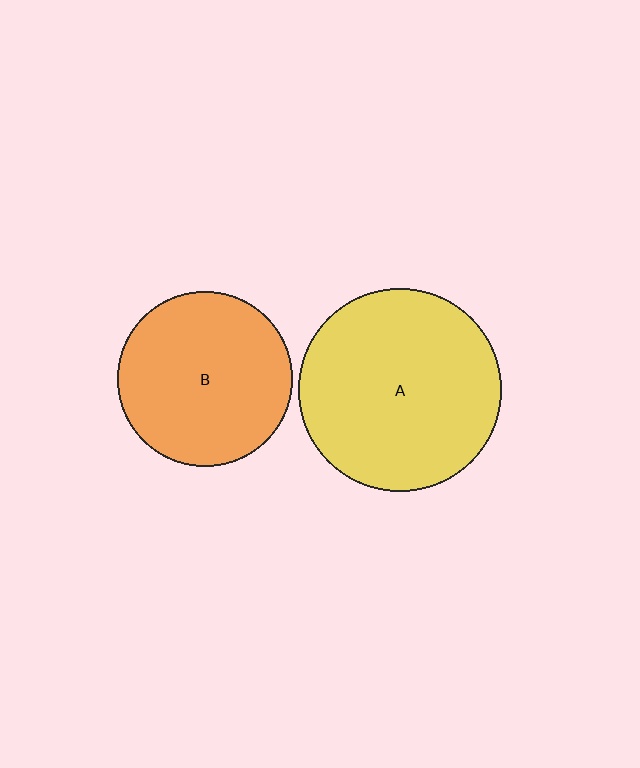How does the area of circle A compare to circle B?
Approximately 1.3 times.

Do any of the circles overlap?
No, none of the circles overlap.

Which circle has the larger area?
Circle A (yellow).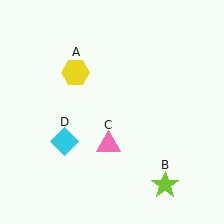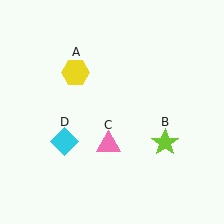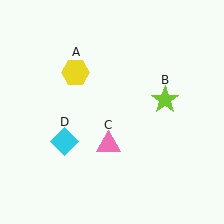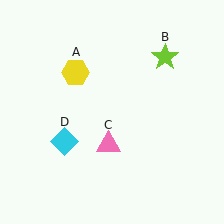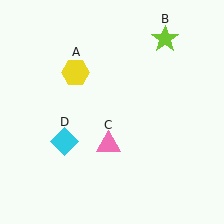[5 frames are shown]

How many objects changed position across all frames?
1 object changed position: lime star (object B).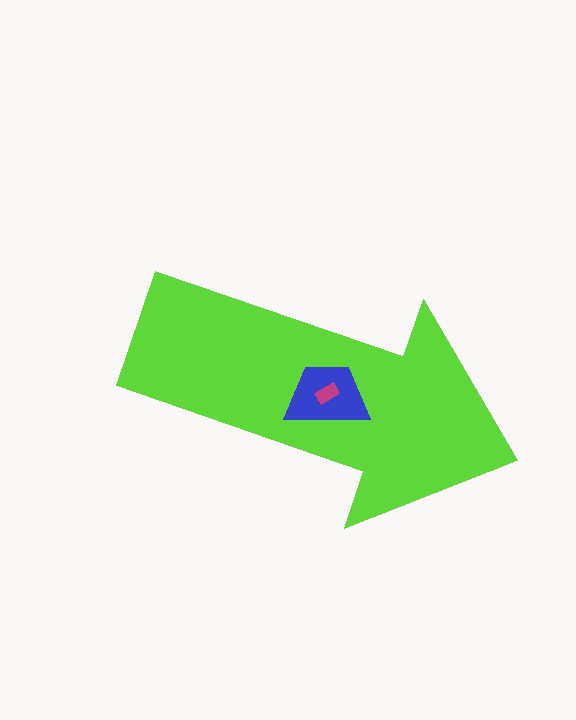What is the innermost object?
The magenta rectangle.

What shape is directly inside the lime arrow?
The blue trapezoid.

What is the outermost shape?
The lime arrow.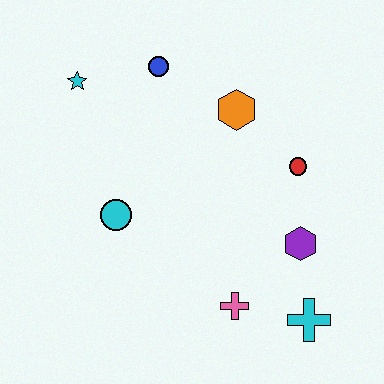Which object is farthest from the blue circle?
The cyan cross is farthest from the blue circle.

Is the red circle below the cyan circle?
No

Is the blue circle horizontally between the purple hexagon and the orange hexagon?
No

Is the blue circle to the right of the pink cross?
No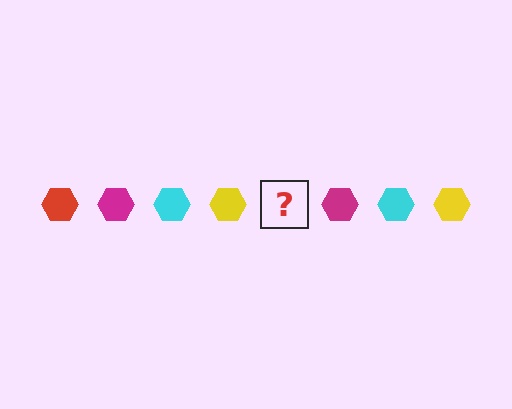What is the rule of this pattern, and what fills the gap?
The rule is that the pattern cycles through red, magenta, cyan, yellow hexagons. The gap should be filled with a red hexagon.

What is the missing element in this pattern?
The missing element is a red hexagon.